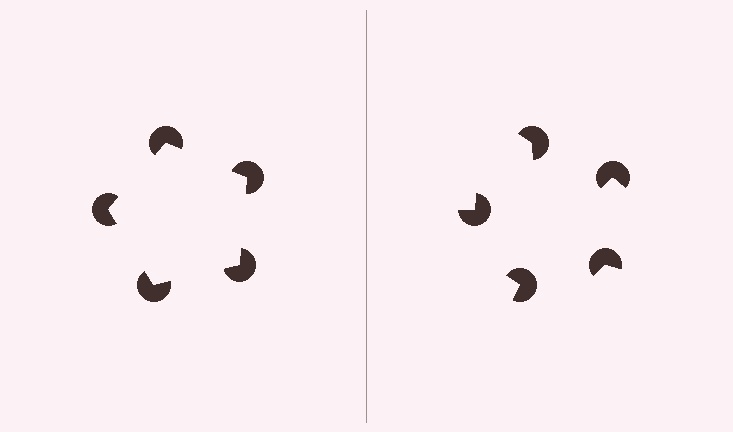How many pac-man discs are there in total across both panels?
10 — 5 on each side.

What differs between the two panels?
The pac-man discs are positioned identically on both sides; only the wedge orientations differ. On the left they align to a pentagon; on the right they are misaligned.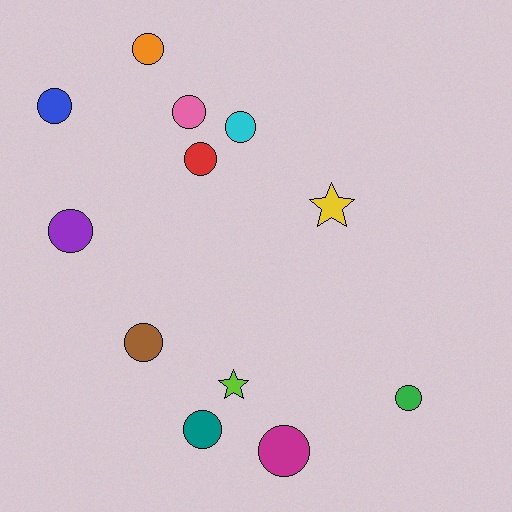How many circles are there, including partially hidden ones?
There are 10 circles.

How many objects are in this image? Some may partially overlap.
There are 12 objects.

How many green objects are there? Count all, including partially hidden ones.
There is 1 green object.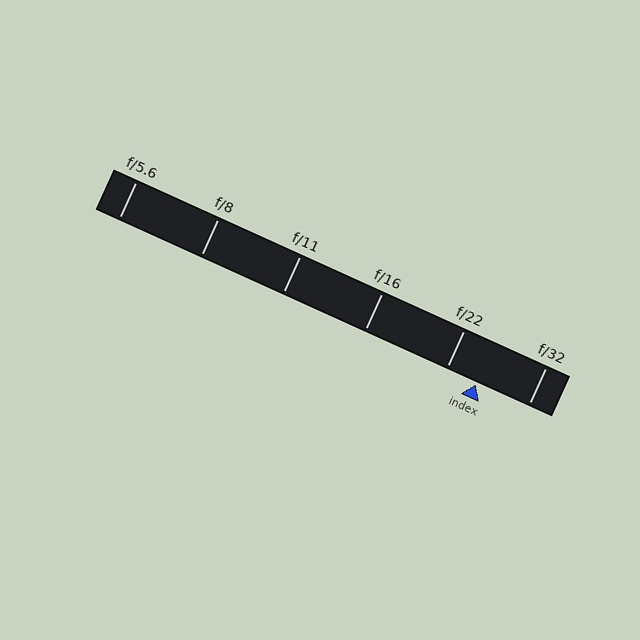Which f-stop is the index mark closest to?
The index mark is closest to f/22.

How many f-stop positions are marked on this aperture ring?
There are 6 f-stop positions marked.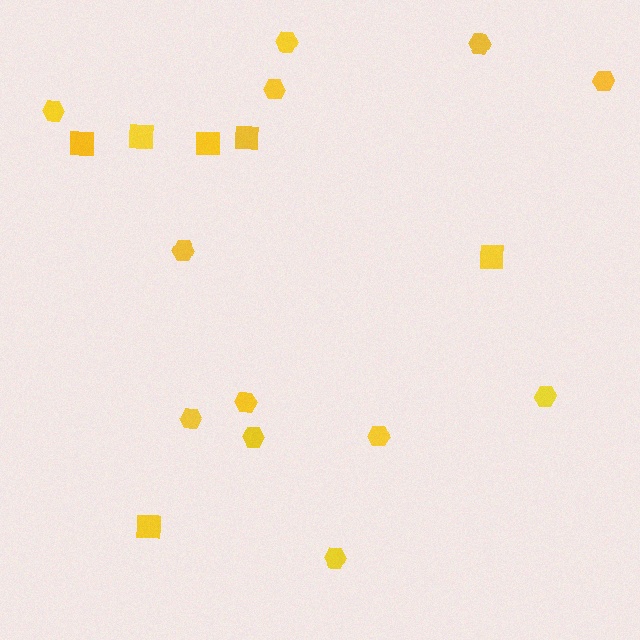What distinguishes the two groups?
There are 2 groups: one group of hexagons (12) and one group of squares (6).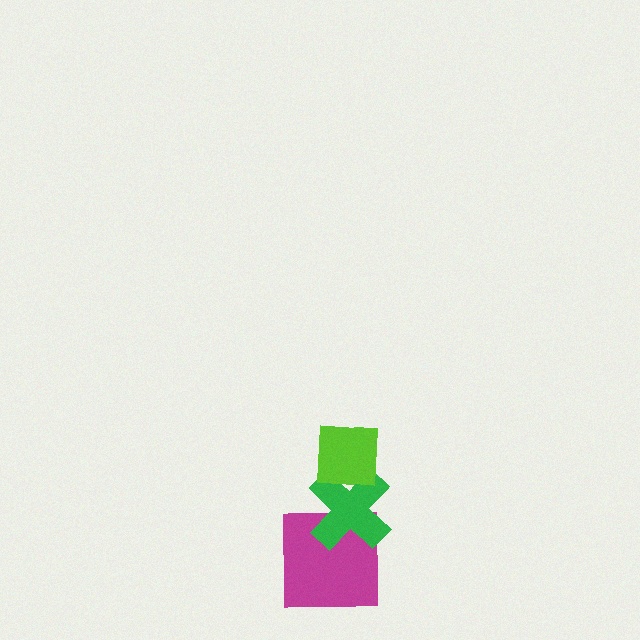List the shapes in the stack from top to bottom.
From top to bottom: the lime square, the green cross, the magenta square.